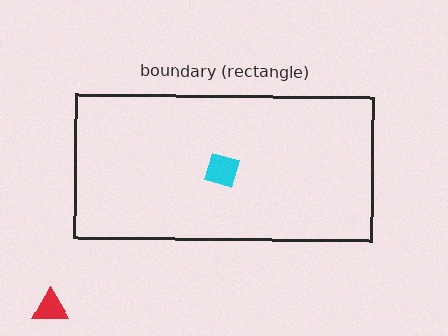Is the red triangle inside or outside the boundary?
Outside.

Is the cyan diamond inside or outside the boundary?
Inside.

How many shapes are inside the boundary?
1 inside, 1 outside.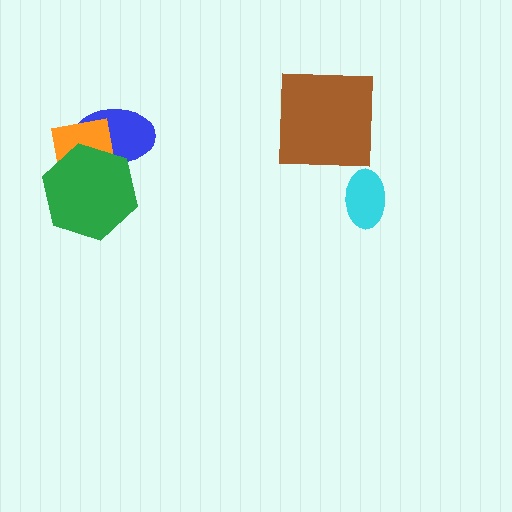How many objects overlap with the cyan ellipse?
0 objects overlap with the cyan ellipse.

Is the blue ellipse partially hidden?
Yes, it is partially covered by another shape.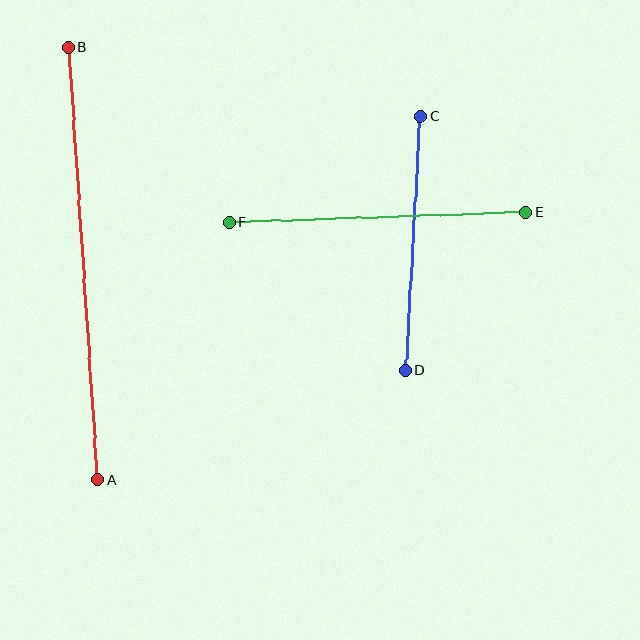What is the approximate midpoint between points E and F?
The midpoint is at approximately (378, 217) pixels.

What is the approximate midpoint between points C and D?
The midpoint is at approximately (413, 243) pixels.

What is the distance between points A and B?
The distance is approximately 434 pixels.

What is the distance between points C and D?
The distance is approximately 254 pixels.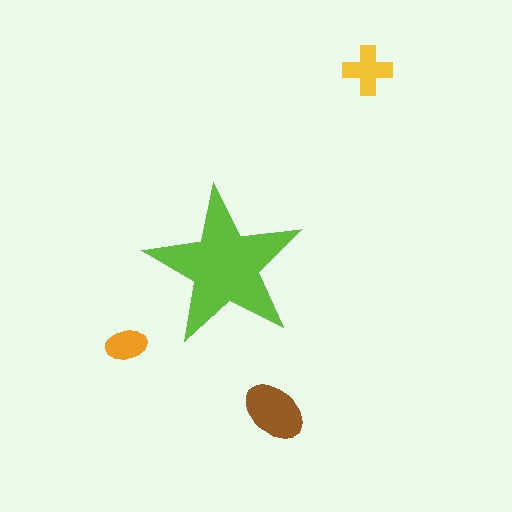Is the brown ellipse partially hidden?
No, the brown ellipse is fully visible.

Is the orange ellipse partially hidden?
No, the orange ellipse is fully visible.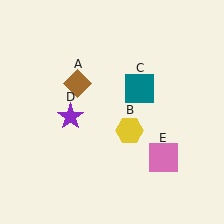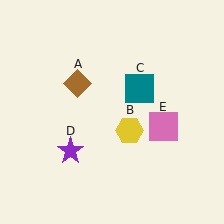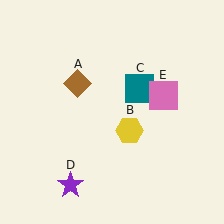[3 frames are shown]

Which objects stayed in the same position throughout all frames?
Brown diamond (object A) and yellow hexagon (object B) and teal square (object C) remained stationary.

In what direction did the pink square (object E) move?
The pink square (object E) moved up.